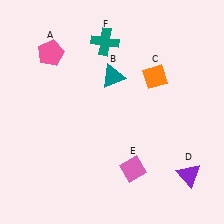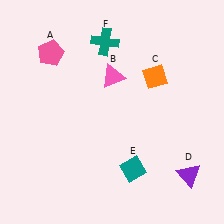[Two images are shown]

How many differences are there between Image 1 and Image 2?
There are 2 differences between the two images.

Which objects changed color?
B changed from teal to pink. E changed from pink to teal.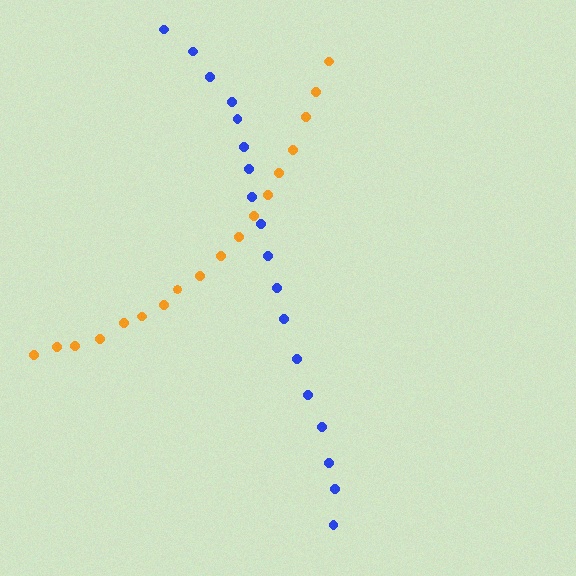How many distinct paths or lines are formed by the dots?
There are 2 distinct paths.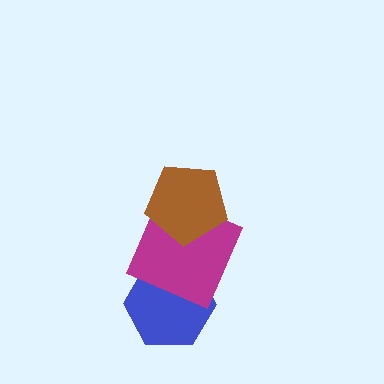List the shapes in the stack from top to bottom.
From top to bottom: the brown pentagon, the magenta square, the blue hexagon.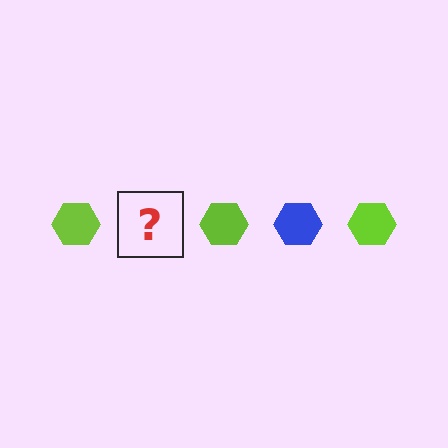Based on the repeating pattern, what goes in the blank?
The blank should be a blue hexagon.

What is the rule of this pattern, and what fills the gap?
The rule is that the pattern cycles through lime, blue hexagons. The gap should be filled with a blue hexagon.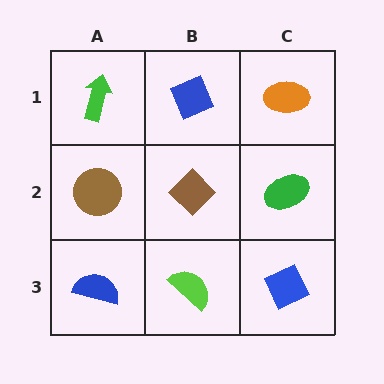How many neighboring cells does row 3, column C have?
2.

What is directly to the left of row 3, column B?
A blue semicircle.